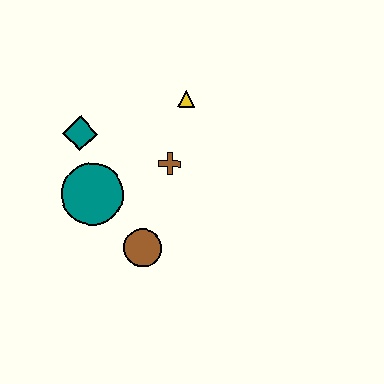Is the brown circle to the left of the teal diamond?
No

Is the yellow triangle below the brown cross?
No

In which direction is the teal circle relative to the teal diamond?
The teal circle is below the teal diamond.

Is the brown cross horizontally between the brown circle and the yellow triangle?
Yes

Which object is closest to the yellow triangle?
The brown cross is closest to the yellow triangle.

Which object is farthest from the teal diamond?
The brown circle is farthest from the teal diamond.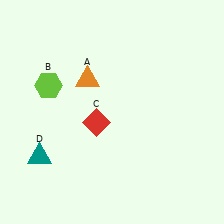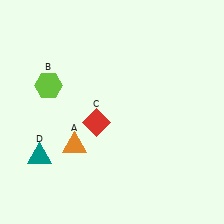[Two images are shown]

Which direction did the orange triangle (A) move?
The orange triangle (A) moved down.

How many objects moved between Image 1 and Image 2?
1 object moved between the two images.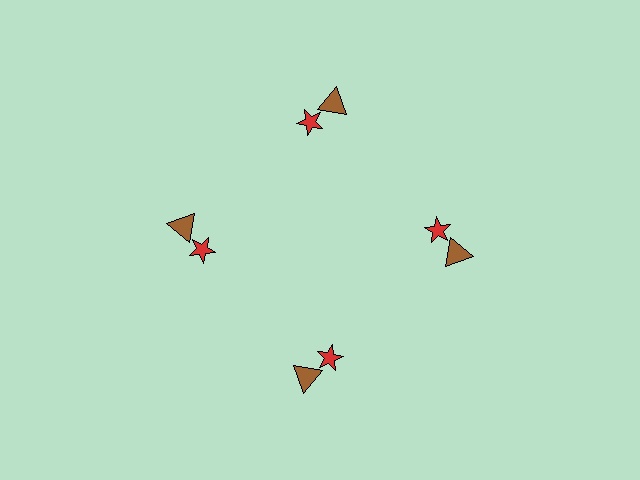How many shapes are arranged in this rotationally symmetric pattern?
There are 8 shapes, arranged in 4 groups of 2.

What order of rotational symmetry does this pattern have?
This pattern has 4-fold rotational symmetry.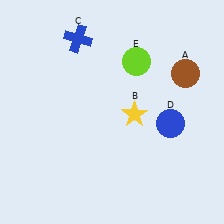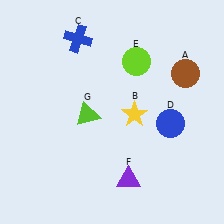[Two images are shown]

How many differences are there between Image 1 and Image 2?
There are 2 differences between the two images.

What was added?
A purple triangle (F), a lime triangle (G) were added in Image 2.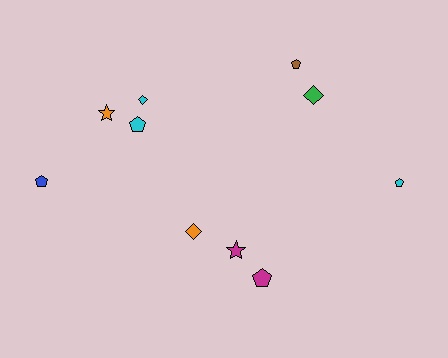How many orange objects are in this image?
There are 2 orange objects.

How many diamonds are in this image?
There are 3 diamonds.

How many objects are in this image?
There are 10 objects.